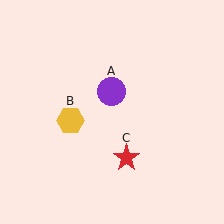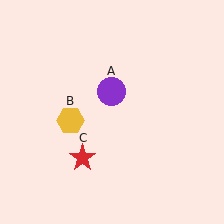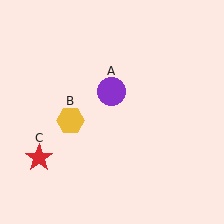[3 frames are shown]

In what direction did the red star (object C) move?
The red star (object C) moved left.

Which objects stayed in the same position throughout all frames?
Purple circle (object A) and yellow hexagon (object B) remained stationary.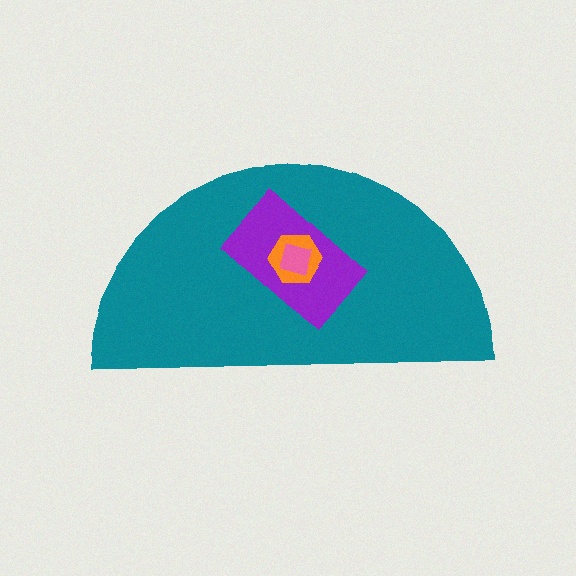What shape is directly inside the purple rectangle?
The orange hexagon.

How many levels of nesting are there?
4.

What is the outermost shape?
The teal semicircle.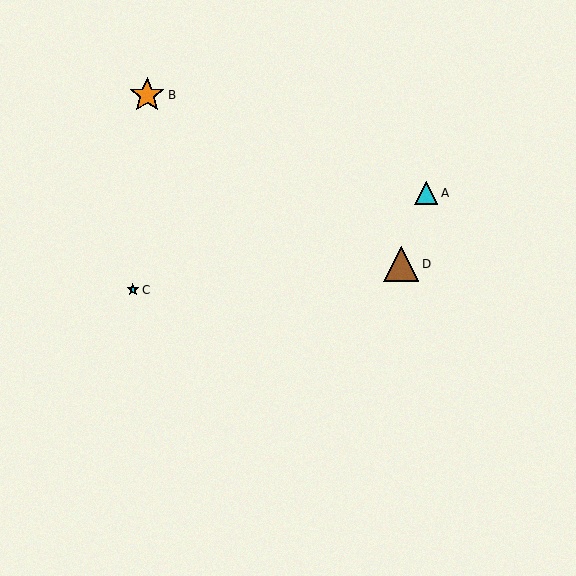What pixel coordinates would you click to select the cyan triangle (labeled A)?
Click at (426, 193) to select the cyan triangle A.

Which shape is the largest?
The brown triangle (labeled D) is the largest.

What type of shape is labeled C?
Shape C is a cyan star.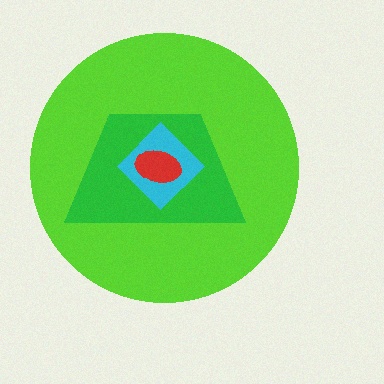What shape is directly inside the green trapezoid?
The cyan diamond.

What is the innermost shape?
The red ellipse.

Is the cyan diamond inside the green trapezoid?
Yes.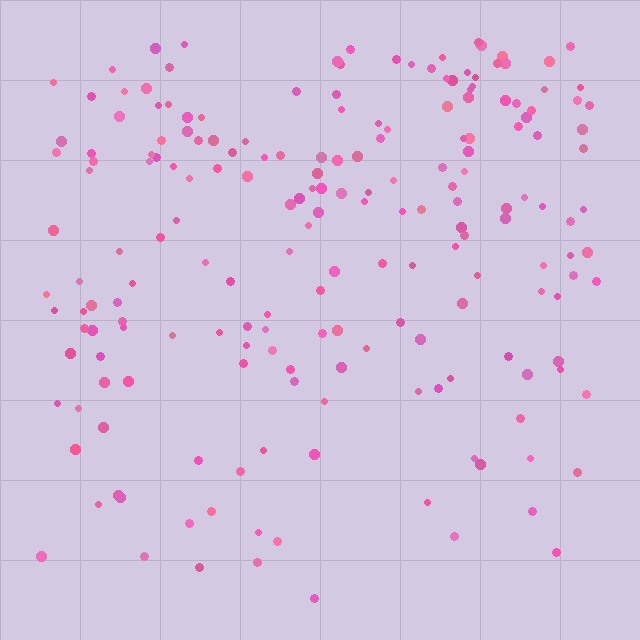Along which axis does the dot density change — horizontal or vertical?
Vertical.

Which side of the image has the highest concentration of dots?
The top.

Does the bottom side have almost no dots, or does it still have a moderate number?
Still a moderate number, just noticeably fewer than the top.